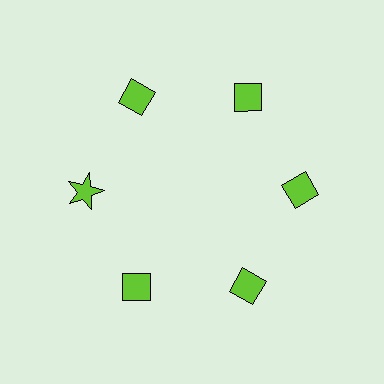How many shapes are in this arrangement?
There are 6 shapes arranged in a ring pattern.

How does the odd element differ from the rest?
It has a different shape: star instead of diamond.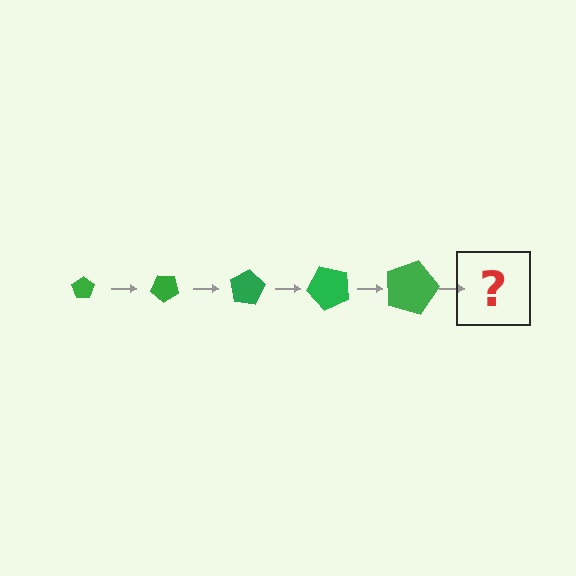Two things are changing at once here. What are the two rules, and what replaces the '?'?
The two rules are that the pentagon grows larger each step and it rotates 40 degrees each step. The '?' should be a pentagon, larger than the previous one and rotated 200 degrees from the start.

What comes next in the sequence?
The next element should be a pentagon, larger than the previous one and rotated 200 degrees from the start.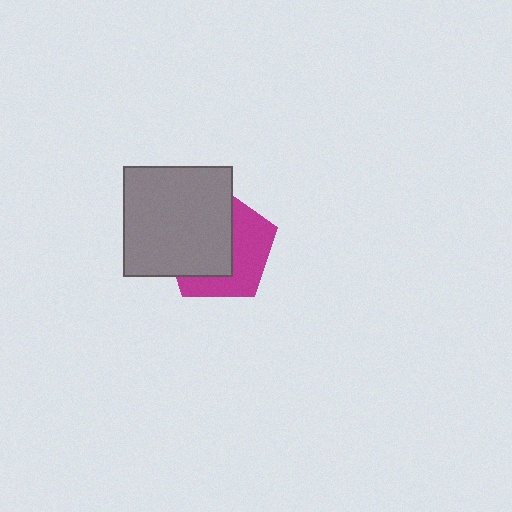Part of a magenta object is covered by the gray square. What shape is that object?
It is a pentagon.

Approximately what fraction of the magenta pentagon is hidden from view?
Roughly 55% of the magenta pentagon is hidden behind the gray square.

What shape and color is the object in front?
The object in front is a gray square.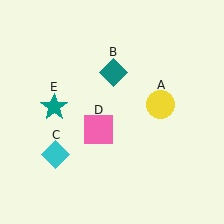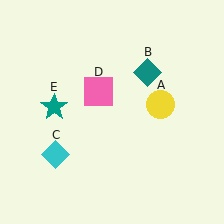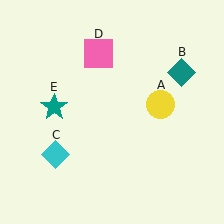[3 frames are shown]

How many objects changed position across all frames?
2 objects changed position: teal diamond (object B), pink square (object D).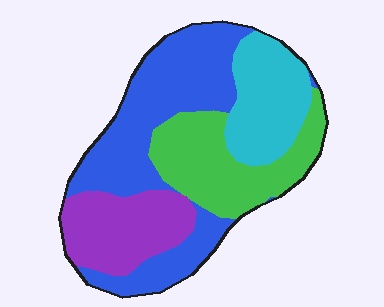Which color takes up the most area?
Blue, at roughly 40%.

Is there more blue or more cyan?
Blue.